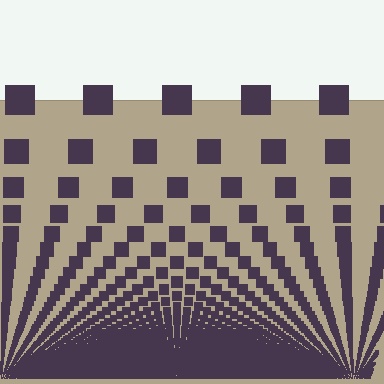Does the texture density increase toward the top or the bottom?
Density increases toward the bottom.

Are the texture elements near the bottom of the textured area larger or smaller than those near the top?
Smaller. The gradient is inverted — elements near the bottom are smaller and denser.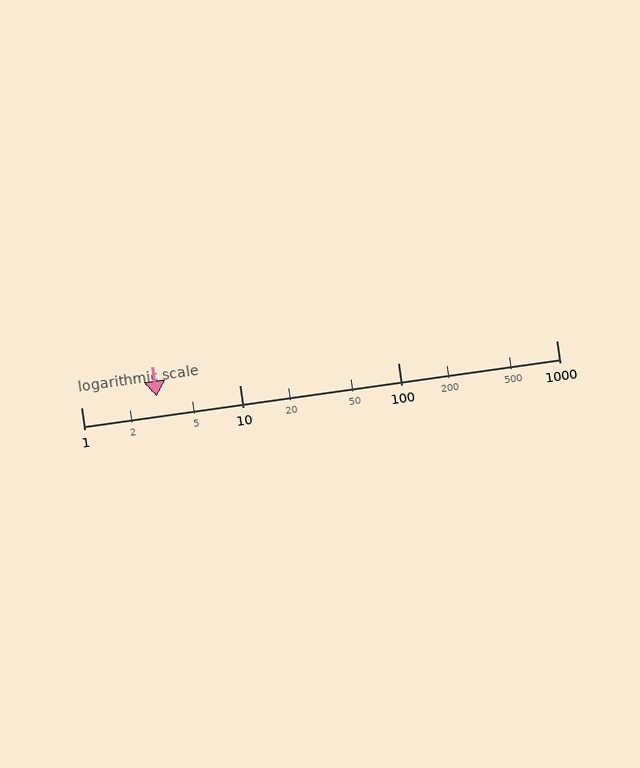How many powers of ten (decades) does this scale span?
The scale spans 3 decades, from 1 to 1000.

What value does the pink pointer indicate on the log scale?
The pointer indicates approximately 3.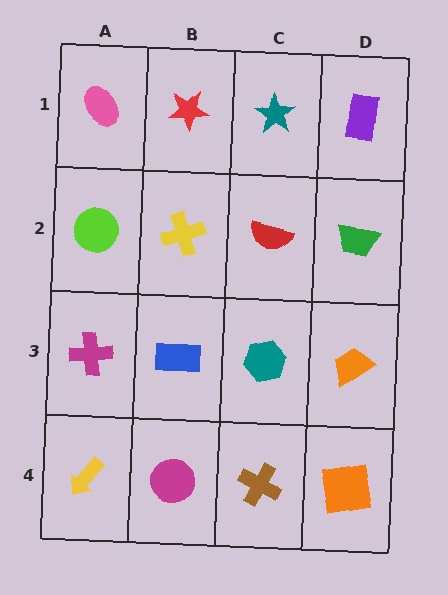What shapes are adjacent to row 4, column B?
A blue rectangle (row 3, column B), a yellow arrow (row 4, column A), a brown cross (row 4, column C).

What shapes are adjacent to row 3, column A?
A lime circle (row 2, column A), a yellow arrow (row 4, column A), a blue rectangle (row 3, column B).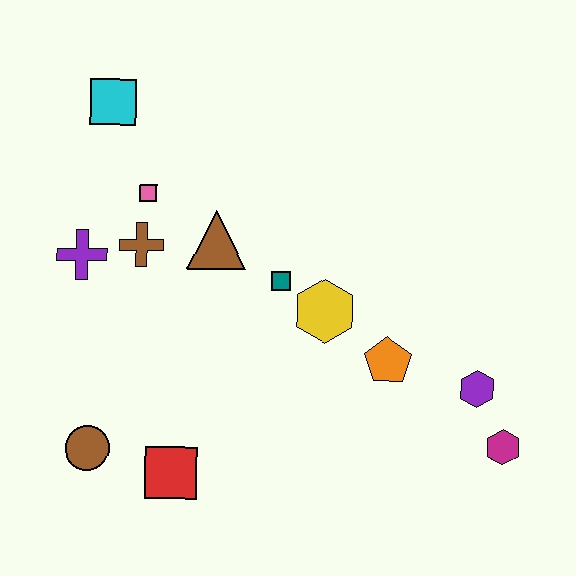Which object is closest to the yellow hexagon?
The teal square is closest to the yellow hexagon.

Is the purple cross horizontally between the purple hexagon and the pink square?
No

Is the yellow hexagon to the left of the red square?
No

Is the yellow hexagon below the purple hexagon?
No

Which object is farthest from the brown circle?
The magenta hexagon is farthest from the brown circle.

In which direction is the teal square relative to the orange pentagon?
The teal square is to the left of the orange pentagon.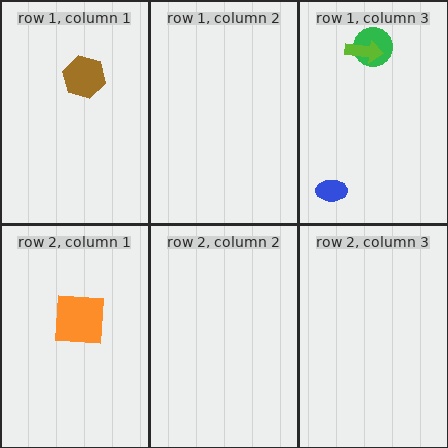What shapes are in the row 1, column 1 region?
The brown hexagon.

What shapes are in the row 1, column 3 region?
The green circle, the blue ellipse, the lime arrow.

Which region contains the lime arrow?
The row 1, column 3 region.